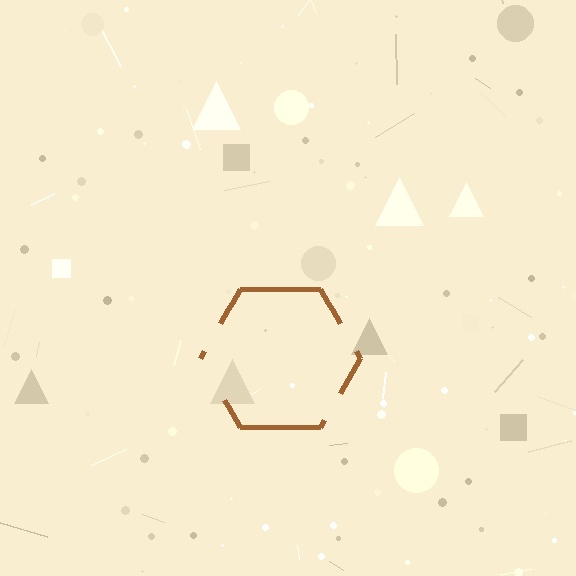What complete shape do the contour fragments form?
The contour fragments form a hexagon.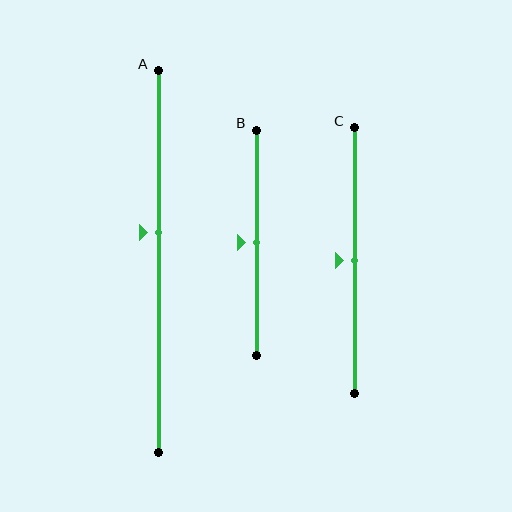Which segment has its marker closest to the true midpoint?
Segment B has its marker closest to the true midpoint.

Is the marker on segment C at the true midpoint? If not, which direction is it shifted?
Yes, the marker on segment C is at the true midpoint.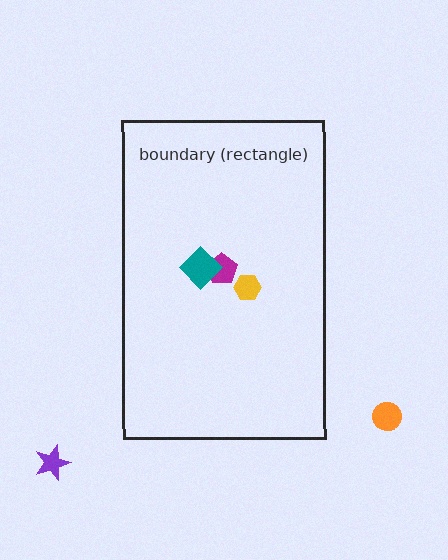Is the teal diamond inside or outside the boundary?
Inside.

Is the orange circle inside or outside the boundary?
Outside.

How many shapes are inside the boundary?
3 inside, 2 outside.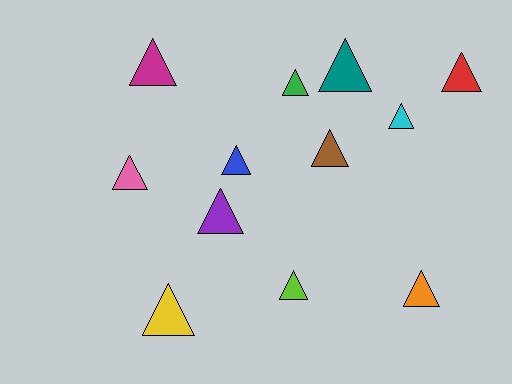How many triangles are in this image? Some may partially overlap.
There are 12 triangles.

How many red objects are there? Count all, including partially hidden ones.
There is 1 red object.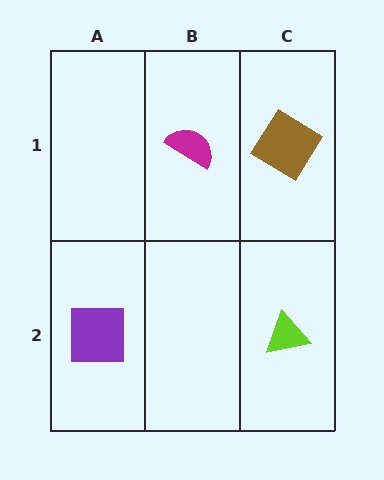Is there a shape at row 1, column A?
No, that cell is empty.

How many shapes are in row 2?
2 shapes.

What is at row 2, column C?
A lime triangle.